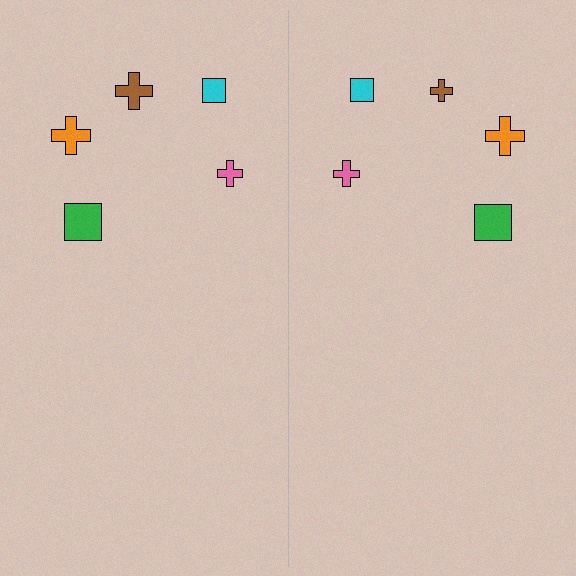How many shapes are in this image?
There are 10 shapes in this image.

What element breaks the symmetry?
The brown cross on the right side has a different size than its mirror counterpart.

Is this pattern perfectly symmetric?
No, the pattern is not perfectly symmetric. The brown cross on the right side has a different size than its mirror counterpart.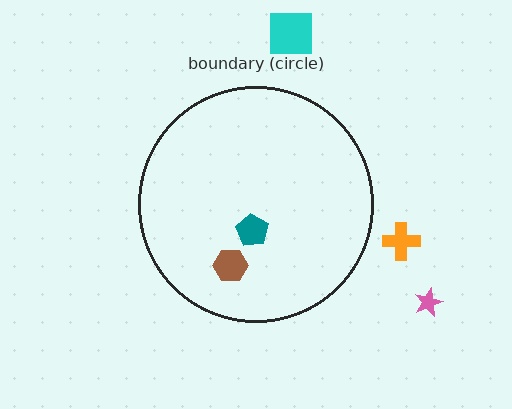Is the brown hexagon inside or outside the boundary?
Inside.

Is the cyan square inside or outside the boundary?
Outside.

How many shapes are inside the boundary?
2 inside, 3 outside.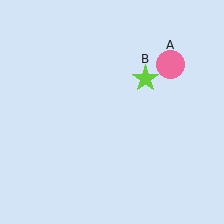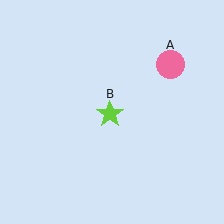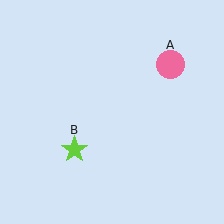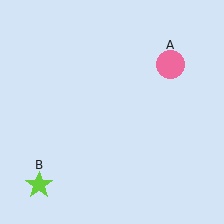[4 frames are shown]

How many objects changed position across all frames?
1 object changed position: lime star (object B).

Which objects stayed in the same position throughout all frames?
Pink circle (object A) remained stationary.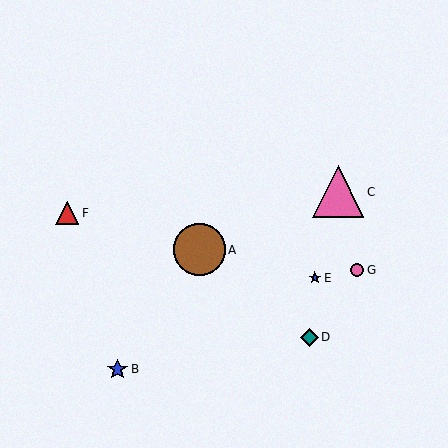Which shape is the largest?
The brown circle (labeled A) is the largest.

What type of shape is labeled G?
Shape G is a pink circle.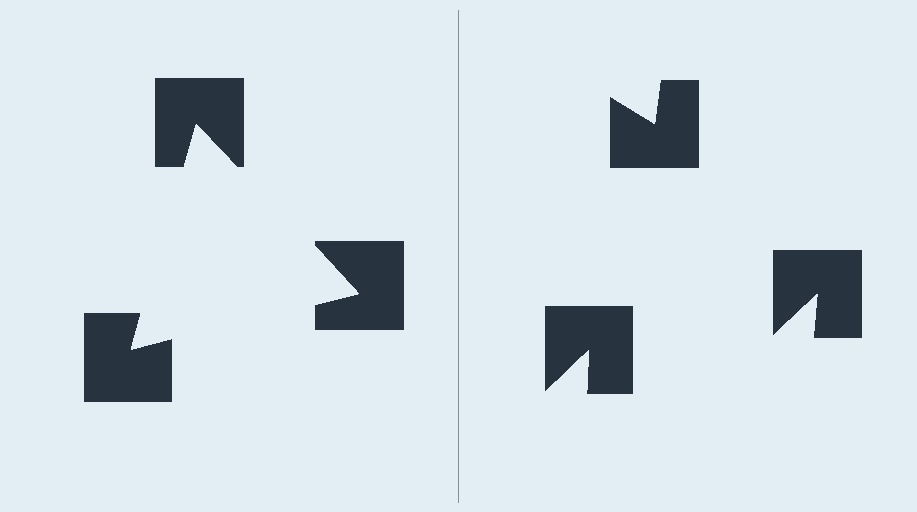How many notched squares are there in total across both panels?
6 — 3 on each side.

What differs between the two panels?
The notched squares are positioned identically on both sides; only the wedge orientations differ. On the left they align to a triangle; on the right they are misaligned.